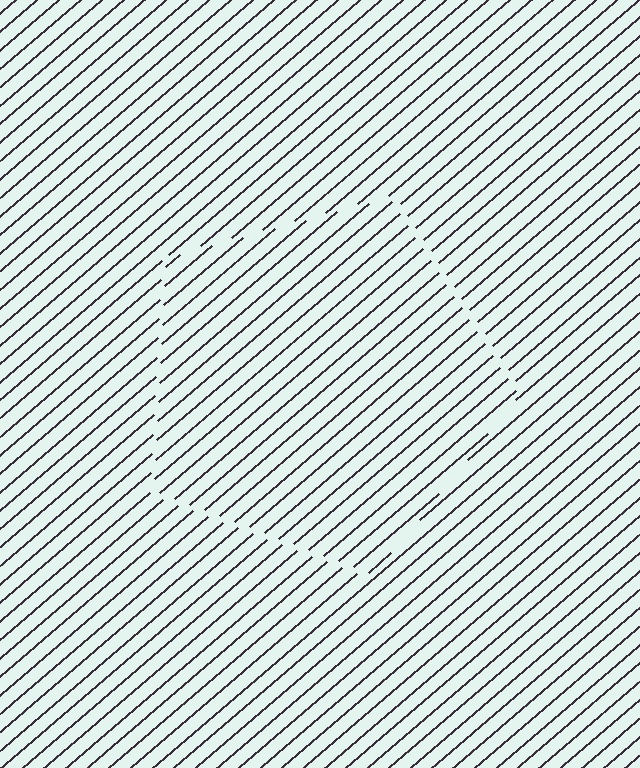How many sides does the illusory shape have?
5 sides — the line-ends trace a pentagon.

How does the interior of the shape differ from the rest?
The interior of the shape contains the same grating, shifted by half a period — the contour is defined by the phase discontinuity where line-ends from the inner and outer gratings abut.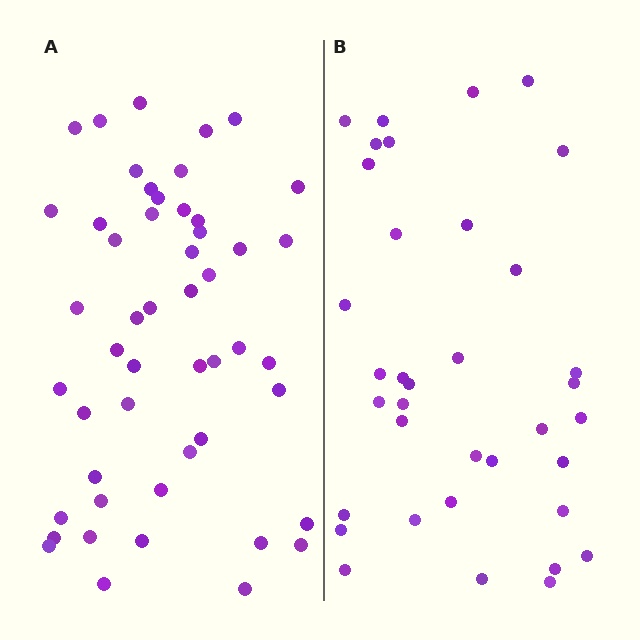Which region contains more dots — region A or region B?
Region A (the left region) has more dots.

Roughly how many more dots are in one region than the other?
Region A has approximately 15 more dots than region B.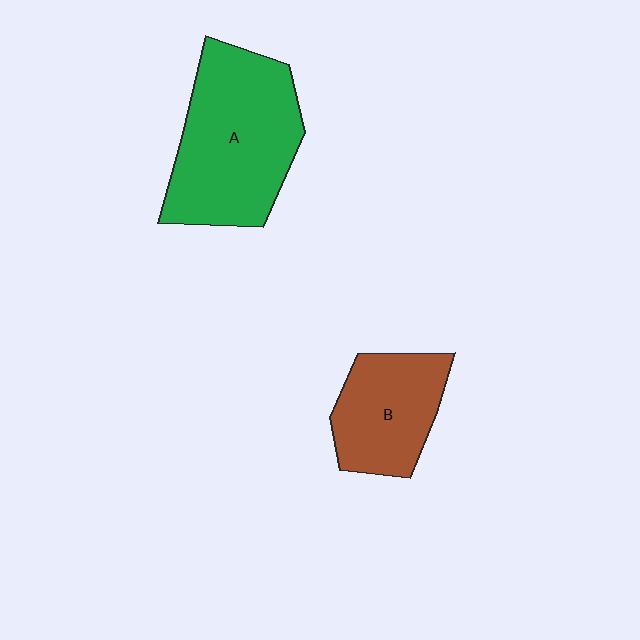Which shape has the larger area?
Shape A (green).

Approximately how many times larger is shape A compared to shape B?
Approximately 1.7 times.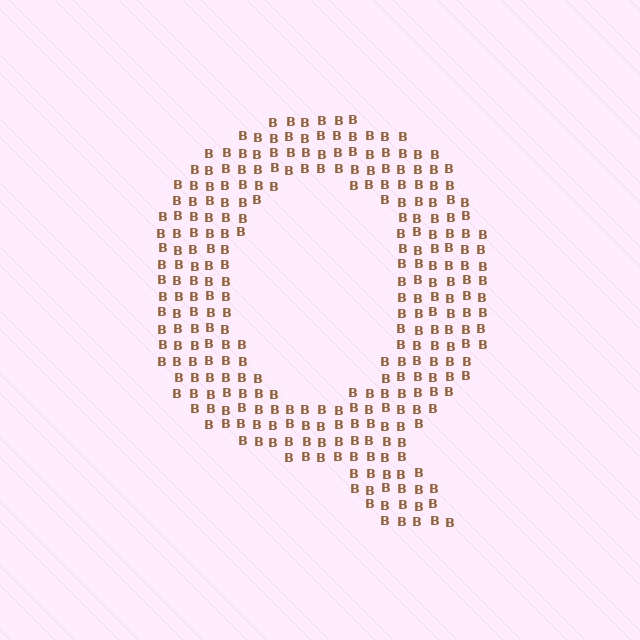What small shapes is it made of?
It is made of small letter B's.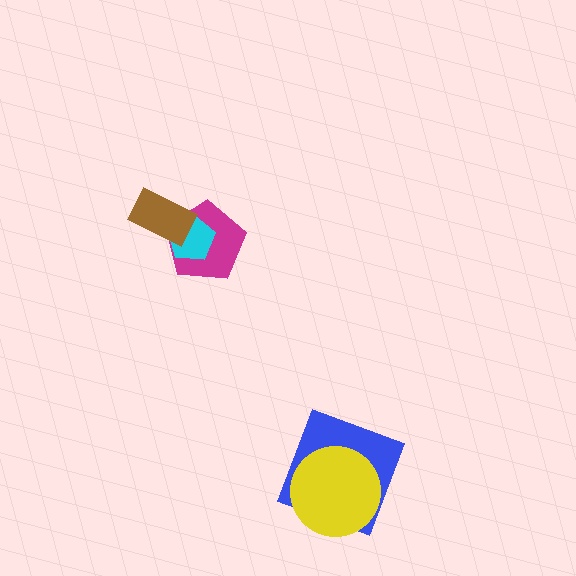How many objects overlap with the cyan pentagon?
2 objects overlap with the cyan pentagon.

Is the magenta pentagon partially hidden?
Yes, it is partially covered by another shape.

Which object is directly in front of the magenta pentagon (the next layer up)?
The cyan pentagon is directly in front of the magenta pentagon.